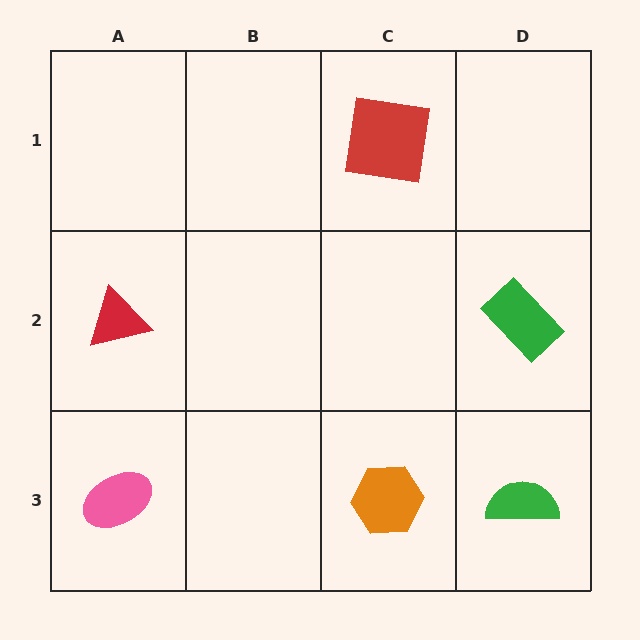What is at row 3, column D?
A green semicircle.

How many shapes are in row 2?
2 shapes.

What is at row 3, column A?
A pink ellipse.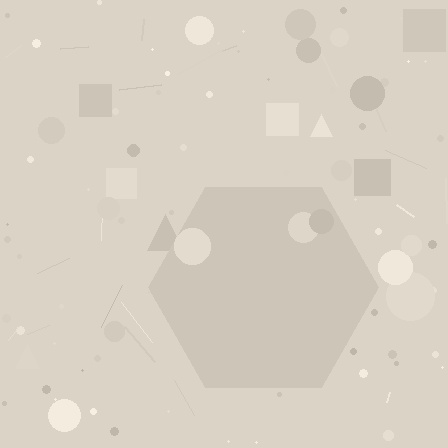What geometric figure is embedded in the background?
A hexagon is embedded in the background.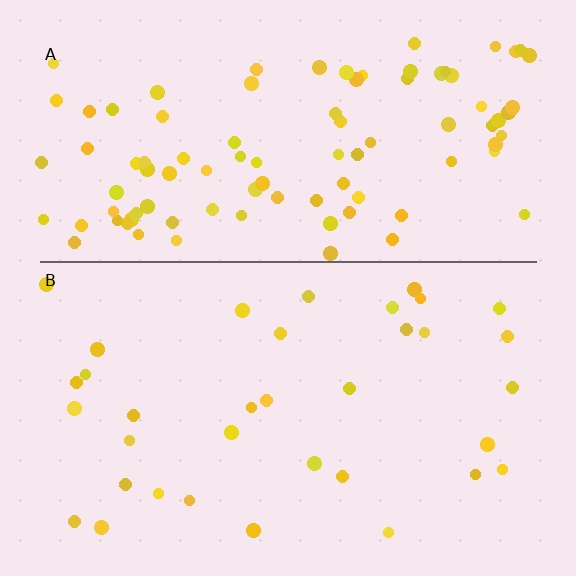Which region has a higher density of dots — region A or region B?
A (the top).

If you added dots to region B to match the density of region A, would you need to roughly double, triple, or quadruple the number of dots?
Approximately triple.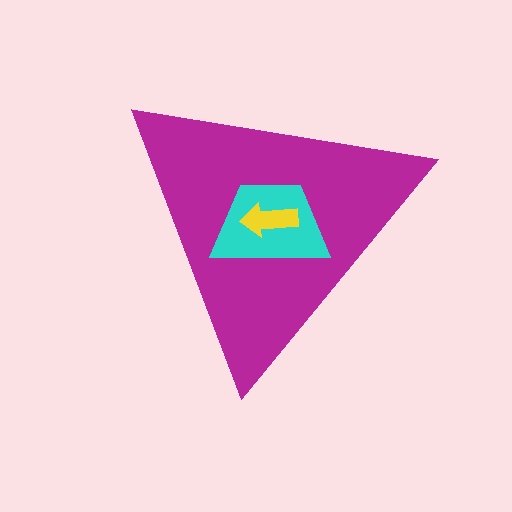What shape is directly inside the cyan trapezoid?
The yellow arrow.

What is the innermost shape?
The yellow arrow.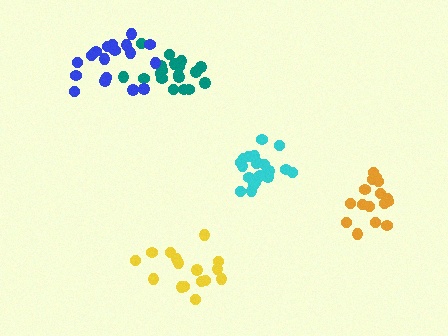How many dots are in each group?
Group 1: 16 dots, Group 2: 16 dots, Group 3: 20 dots, Group 4: 21 dots, Group 5: 18 dots (91 total).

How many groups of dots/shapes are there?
There are 5 groups.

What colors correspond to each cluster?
The clusters are colored: orange, yellow, teal, cyan, blue.